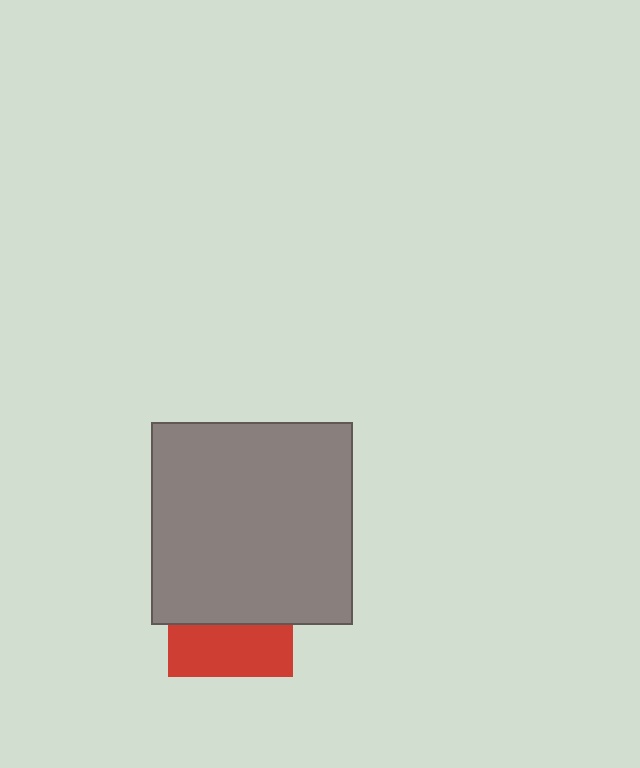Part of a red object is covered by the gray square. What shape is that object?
It is a square.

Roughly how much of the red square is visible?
A small part of it is visible (roughly 41%).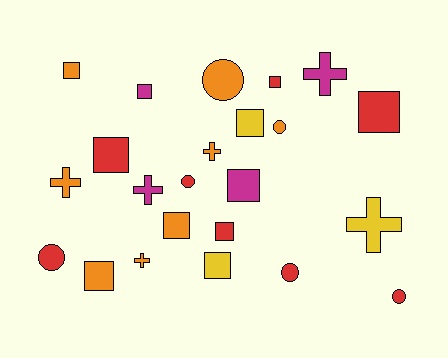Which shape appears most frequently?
Square, with 11 objects.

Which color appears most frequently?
Red, with 8 objects.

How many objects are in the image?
There are 23 objects.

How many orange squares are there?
There are 3 orange squares.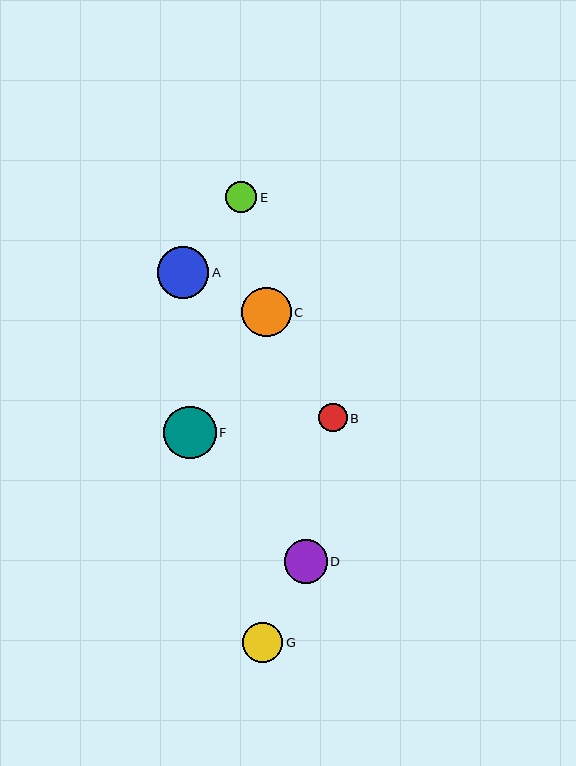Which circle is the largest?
Circle F is the largest with a size of approximately 53 pixels.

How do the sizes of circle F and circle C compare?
Circle F and circle C are approximately the same size.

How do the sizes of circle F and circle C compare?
Circle F and circle C are approximately the same size.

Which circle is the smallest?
Circle B is the smallest with a size of approximately 28 pixels.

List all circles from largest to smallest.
From largest to smallest: F, A, C, D, G, E, B.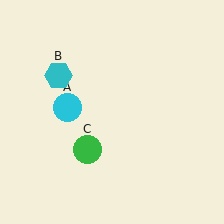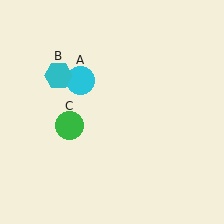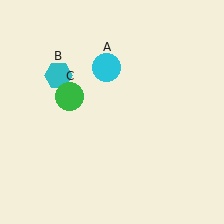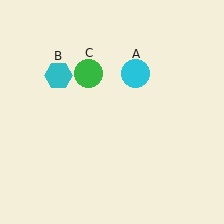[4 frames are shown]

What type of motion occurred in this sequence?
The cyan circle (object A), green circle (object C) rotated clockwise around the center of the scene.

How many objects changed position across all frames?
2 objects changed position: cyan circle (object A), green circle (object C).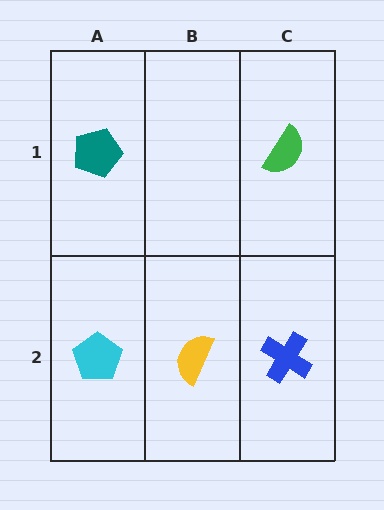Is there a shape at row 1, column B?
No, that cell is empty.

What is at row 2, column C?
A blue cross.